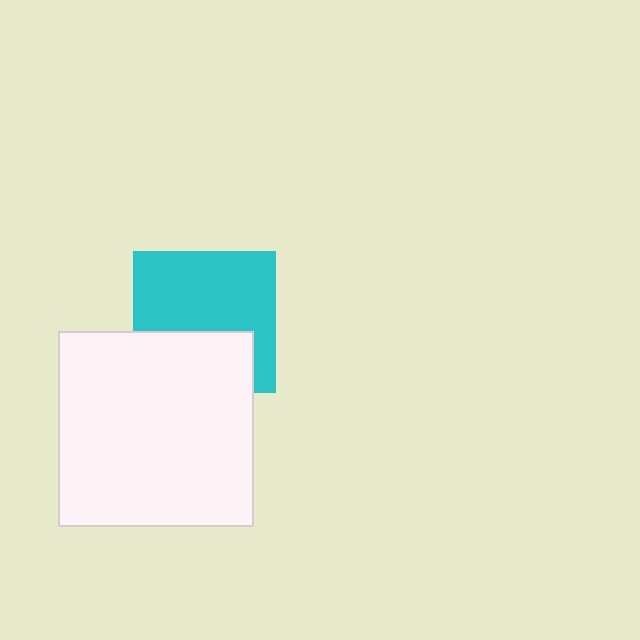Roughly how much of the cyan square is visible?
About half of it is visible (roughly 63%).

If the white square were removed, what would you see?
You would see the complete cyan square.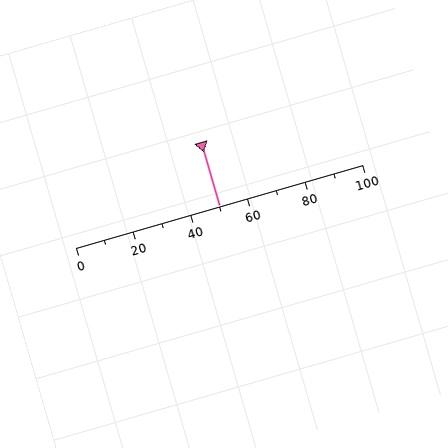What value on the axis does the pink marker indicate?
The marker indicates approximately 50.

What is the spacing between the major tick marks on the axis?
The major ticks are spaced 20 apart.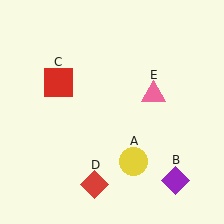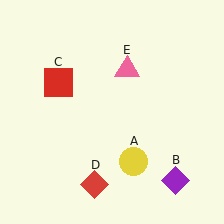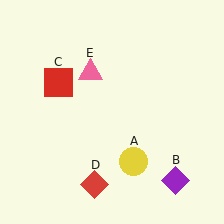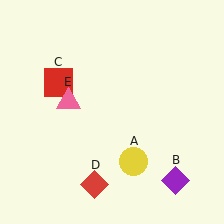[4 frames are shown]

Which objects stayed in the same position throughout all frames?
Yellow circle (object A) and purple diamond (object B) and red square (object C) and red diamond (object D) remained stationary.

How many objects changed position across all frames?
1 object changed position: pink triangle (object E).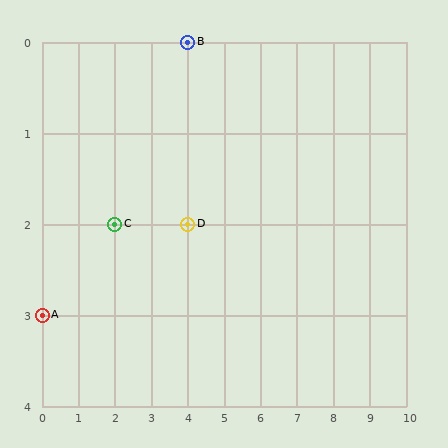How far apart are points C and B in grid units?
Points C and B are 2 columns and 2 rows apart (about 2.8 grid units diagonally).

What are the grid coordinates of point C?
Point C is at grid coordinates (2, 2).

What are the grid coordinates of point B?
Point B is at grid coordinates (4, 0).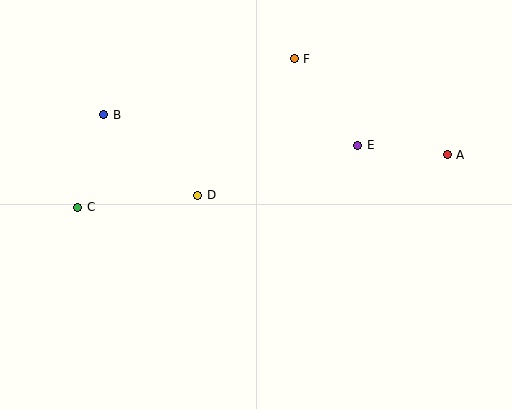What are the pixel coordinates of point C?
Point C is at (78, 207).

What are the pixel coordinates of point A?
Point A is at (447, 155).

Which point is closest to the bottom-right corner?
Point A is closest to the bottom-right corner.